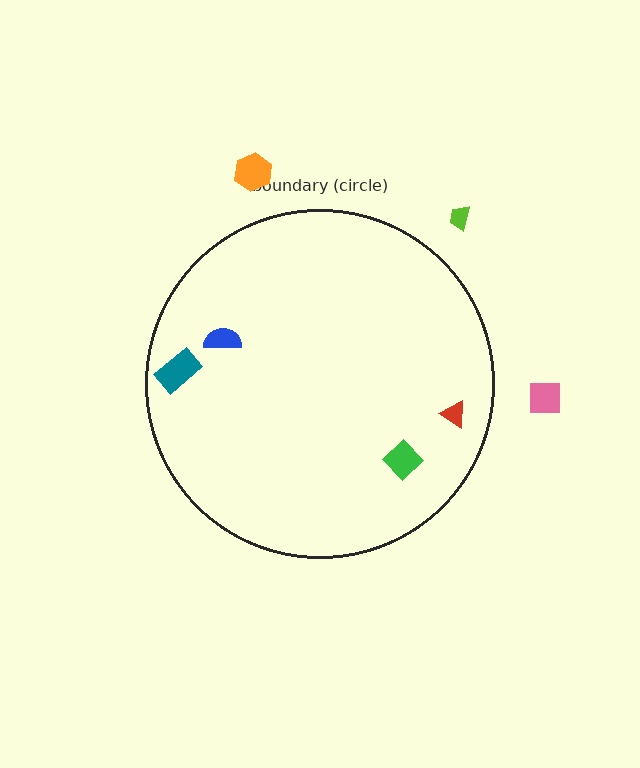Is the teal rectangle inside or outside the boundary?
Inside.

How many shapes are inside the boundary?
4 inside, 3 outside.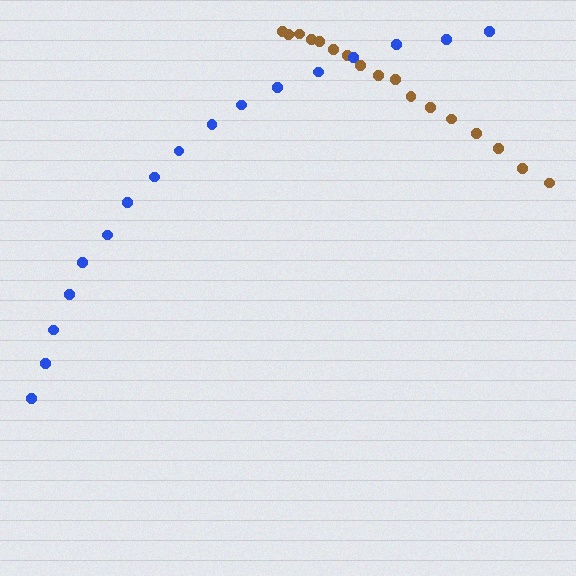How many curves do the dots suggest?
There are 2 distinct paths.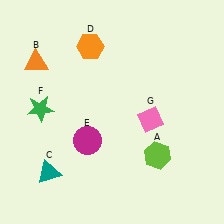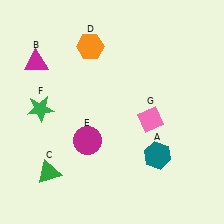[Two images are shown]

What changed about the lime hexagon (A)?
In Image 1, A is lime. In Image 2, it changed to teal.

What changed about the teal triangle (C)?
In Image 1, C is teal. In Image 2, it changed to green.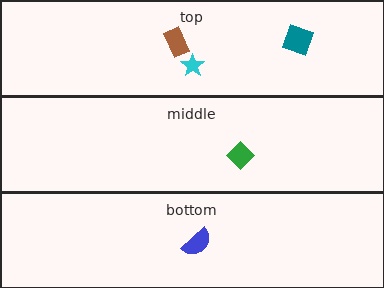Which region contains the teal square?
The top region.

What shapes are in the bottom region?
The blue semicircle.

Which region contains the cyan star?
The top region.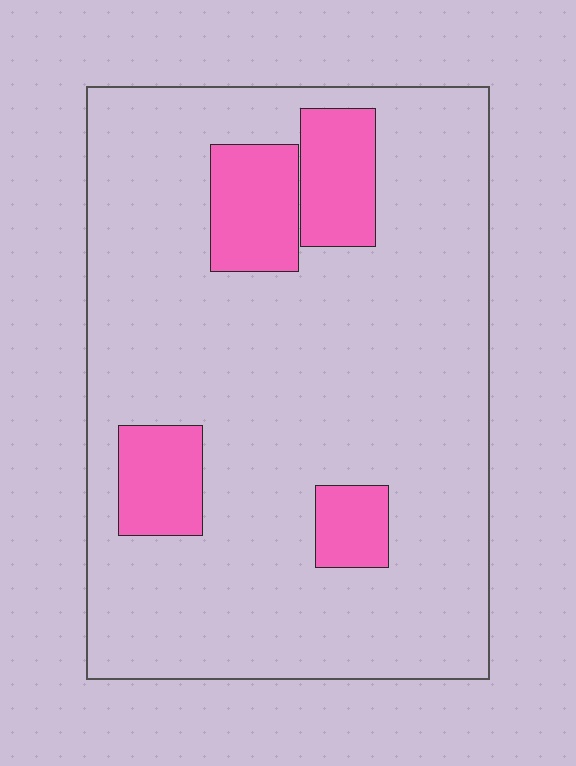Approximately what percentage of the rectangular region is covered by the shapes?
Approximately 15%.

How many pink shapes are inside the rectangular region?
4.